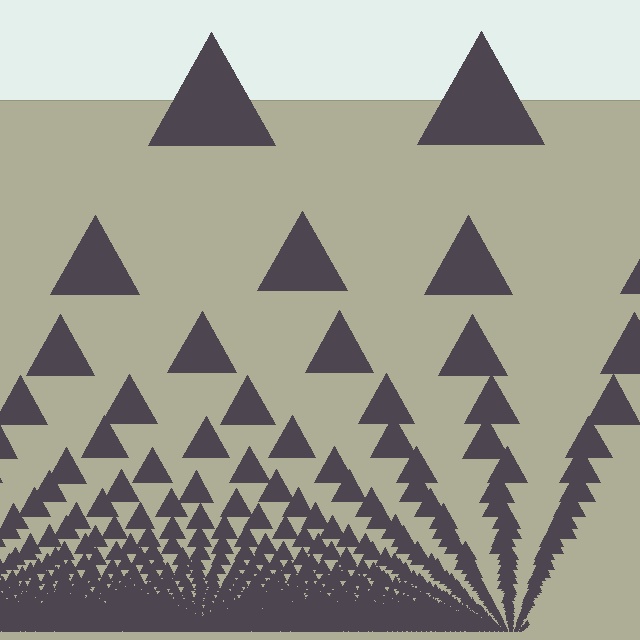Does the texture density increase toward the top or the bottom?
Density increases toward the bottom.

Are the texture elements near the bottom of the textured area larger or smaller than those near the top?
Smaller. The gradient is inverted — elements near the bottom are smaller and denser.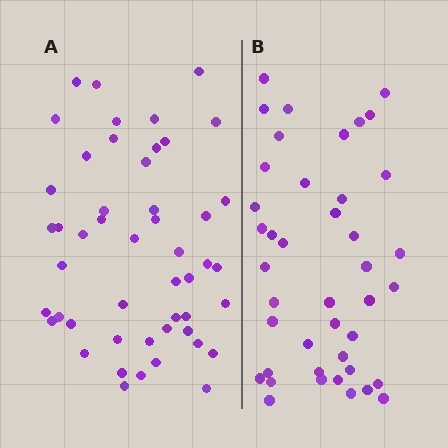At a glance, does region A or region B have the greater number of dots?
Region A (the left region) has more dots.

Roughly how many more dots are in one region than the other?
Region A has roughly 8 or so more dots than region B.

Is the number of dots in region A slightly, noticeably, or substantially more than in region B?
Region A has only slightly more — the two regions are fairly close. The ratio is roughly 1.2 to 1.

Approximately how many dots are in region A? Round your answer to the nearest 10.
About 50 dots. (The exact count is 49, which rounds to 50.)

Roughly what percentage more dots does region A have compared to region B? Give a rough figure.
About 15% more.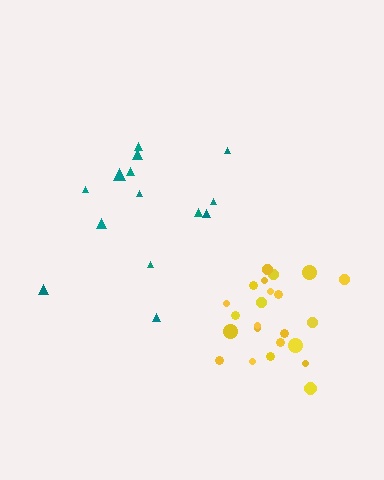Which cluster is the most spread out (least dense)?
Teal.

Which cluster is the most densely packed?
Yellow.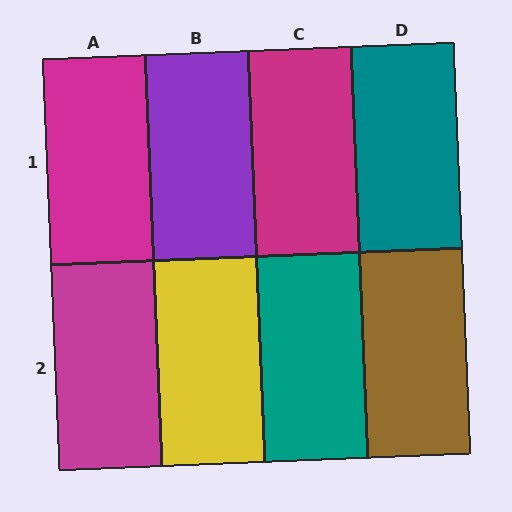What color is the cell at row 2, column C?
Teal.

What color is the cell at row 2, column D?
Brown.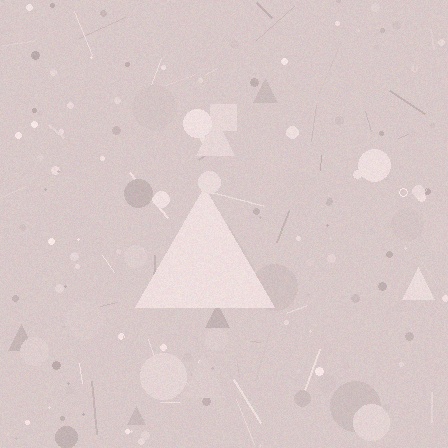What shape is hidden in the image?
A triangle is hidden in the image.